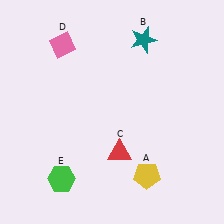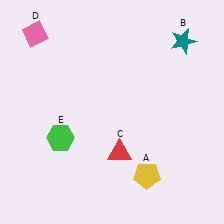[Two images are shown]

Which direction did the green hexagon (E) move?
The green hexagon (E) moved up.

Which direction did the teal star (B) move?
The teal star (B) moved right.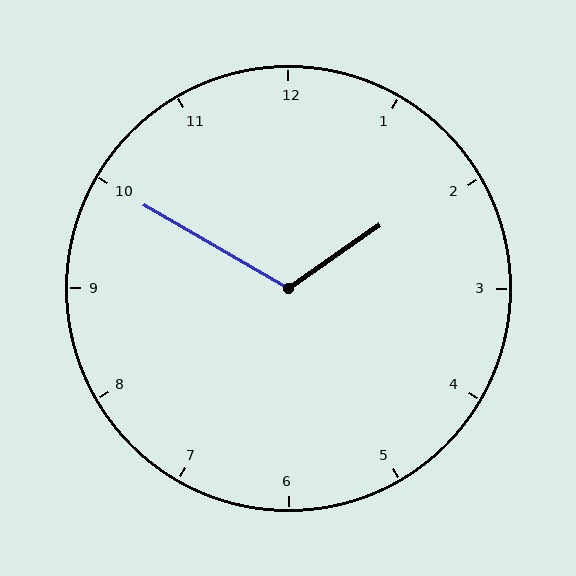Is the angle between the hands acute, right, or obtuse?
It is obtuse.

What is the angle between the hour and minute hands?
Approximately 115 degrees.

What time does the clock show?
1:50.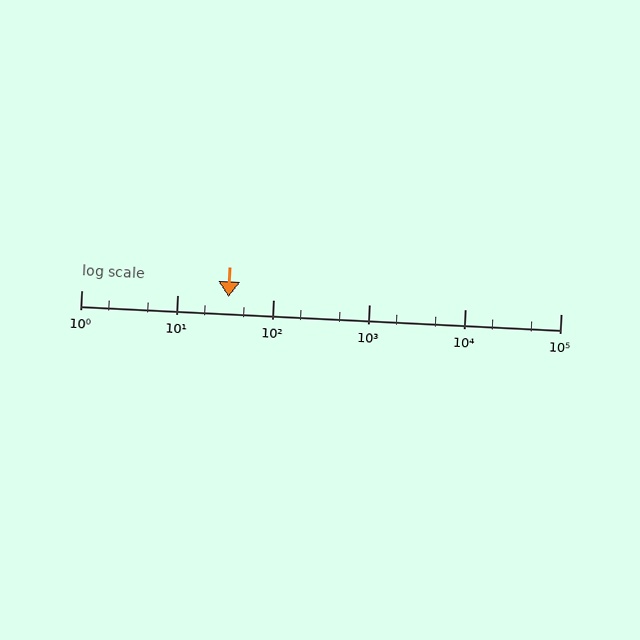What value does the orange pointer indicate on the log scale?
The pointer indicates approximately 34.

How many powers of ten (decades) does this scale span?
The scale spans 5 decades, from 1 to 100000.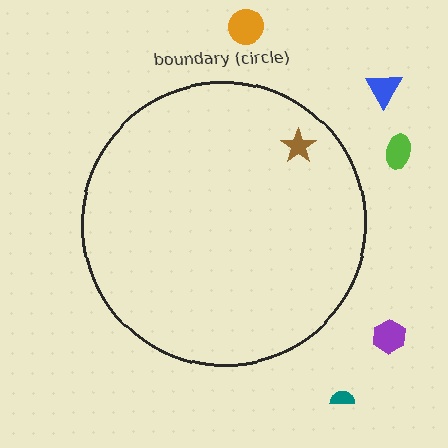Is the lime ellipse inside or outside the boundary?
Outside.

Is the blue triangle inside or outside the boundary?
Outside.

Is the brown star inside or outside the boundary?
Inside.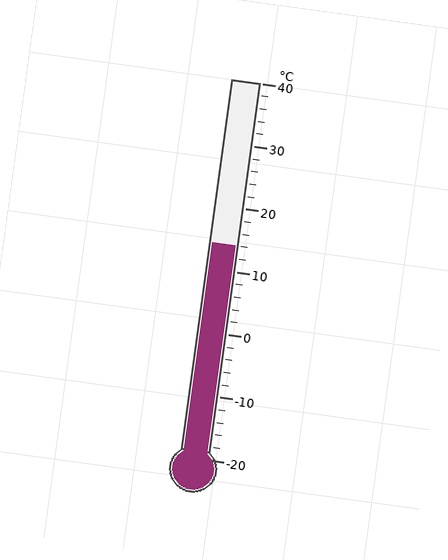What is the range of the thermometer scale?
The thermometer scale ranges from -20°C to 40°C.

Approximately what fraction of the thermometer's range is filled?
The thermometer is filled to approximately 55% of its range.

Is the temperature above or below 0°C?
The temperature is above 0°C.